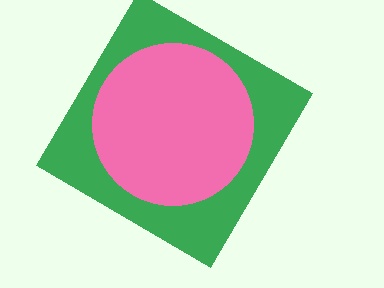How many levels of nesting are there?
2.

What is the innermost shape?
The pink circle.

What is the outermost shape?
The green diamond.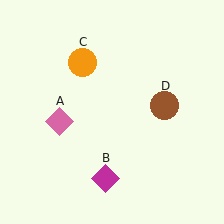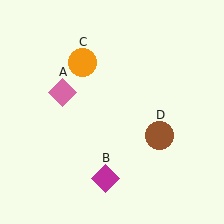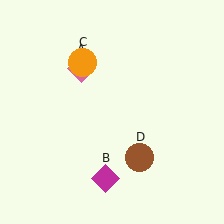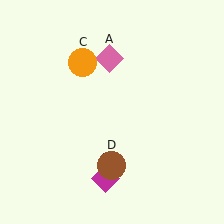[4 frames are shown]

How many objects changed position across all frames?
2 objects changed position: pink diamond (object A), brown circle (object D).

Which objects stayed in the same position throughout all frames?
Magenta diamond (object B) and orange circle (object C) remained stationary.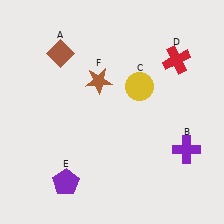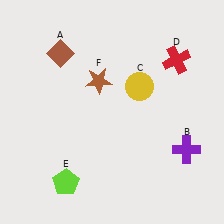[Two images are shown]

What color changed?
The pentagon (E) changed from purple in Image 1 to lime in Image 2.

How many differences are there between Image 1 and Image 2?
There is 1 difference between the two images.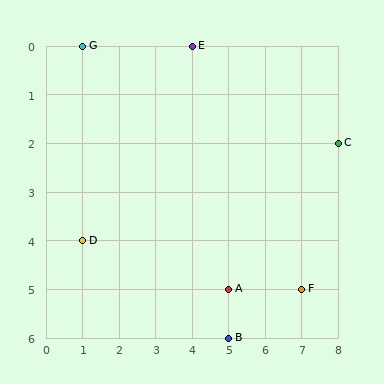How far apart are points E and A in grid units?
Points E and A are 1 column and 5 rows apart (about 5.1 grid units diagonally).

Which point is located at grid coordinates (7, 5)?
Point F is at (7, 5).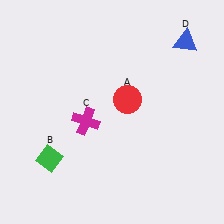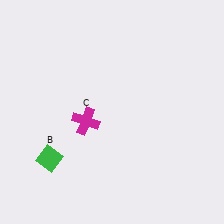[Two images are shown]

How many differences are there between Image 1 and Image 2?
There are 2 differences between the two images.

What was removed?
The red circle (A), the blue triangle (D) were removed in Image 2.